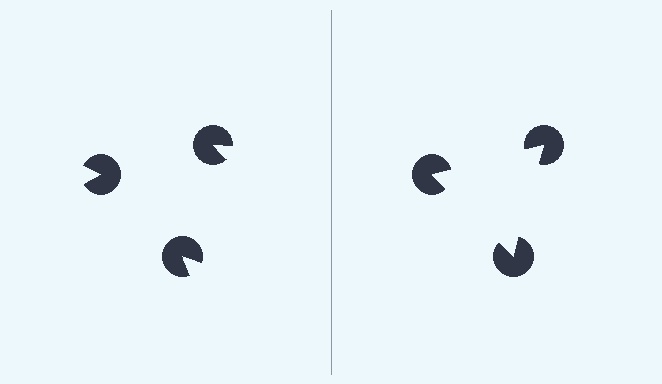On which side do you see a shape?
An illusory triangle appears on the right side. On the left side the wedge cuts are rotated, so no coherent shape forms.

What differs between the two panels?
The pac-man discs are positioned identically on both sides; only the wedge orientations differ. On the right they align to a triangle; on the left they are misaligned.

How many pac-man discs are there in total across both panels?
6 — 3 on each side.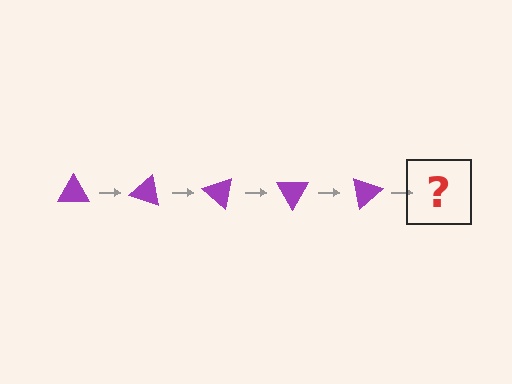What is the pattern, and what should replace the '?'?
The pattern is that the triangle rotates 20 degrees each step. The '?' should be a purple triangle rotated 100 degrees.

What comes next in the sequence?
The next element should be a purple triangle rotated 100 degrees.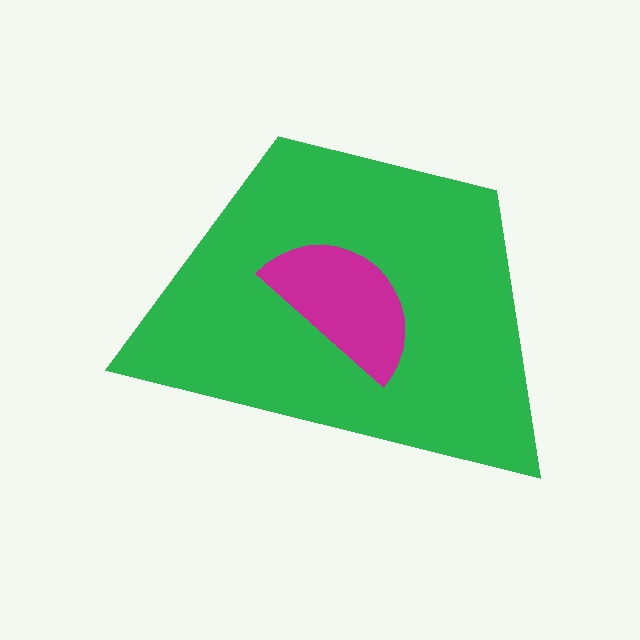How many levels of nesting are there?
2.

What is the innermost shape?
The magenta semicircle.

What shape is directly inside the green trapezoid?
The magenta semicircle.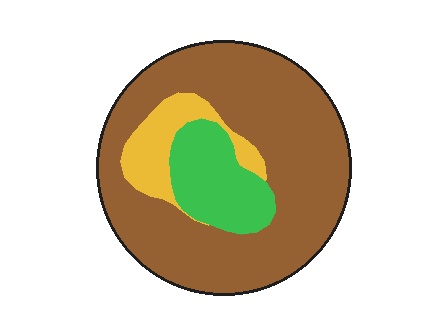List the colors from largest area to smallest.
From largest to smallest: brown, green, yellow.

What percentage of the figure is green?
Green covers about 15% of the figure.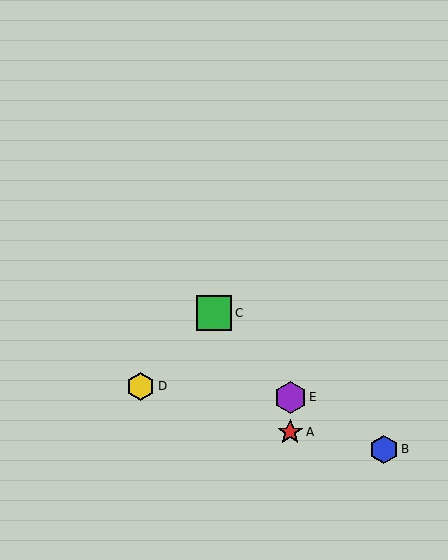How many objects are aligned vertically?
2 objects (A, E) are aligned vertically.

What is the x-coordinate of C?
Object C is at x≈214.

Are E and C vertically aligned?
No, E is at x≈290 and C is at x≈214.